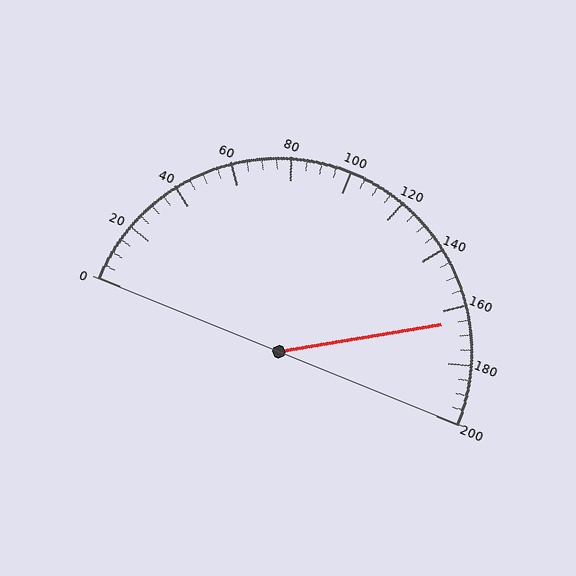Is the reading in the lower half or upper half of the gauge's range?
The reading is in the upper half of the range (0 to 200).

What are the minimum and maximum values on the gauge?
The gauge ranges from 0 to 200.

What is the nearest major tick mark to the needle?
The nearest major tick mark is 160.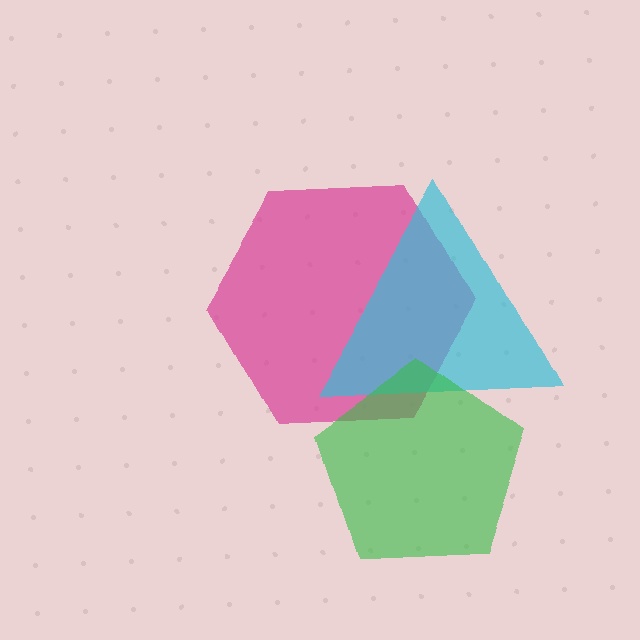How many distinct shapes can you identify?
There are 3 distinct shapes: a magenta hexagon, a cyan triangle, a green pentagon.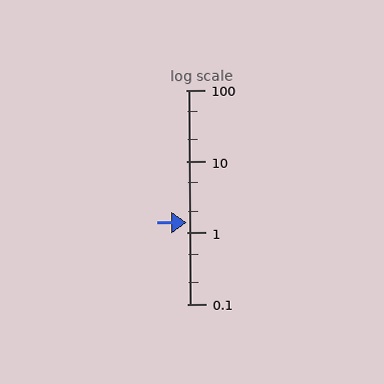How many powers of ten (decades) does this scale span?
The scale spans 3 decades, from 0.1 to 100.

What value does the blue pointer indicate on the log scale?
The pointer indicates approximately 1.4.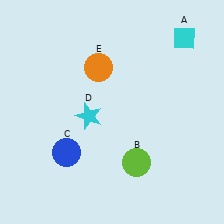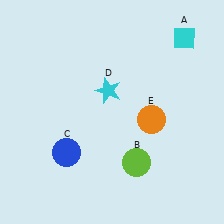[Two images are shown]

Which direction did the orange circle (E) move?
The orange circle (E) moved right.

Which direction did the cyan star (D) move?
The cyan star (D) moved up.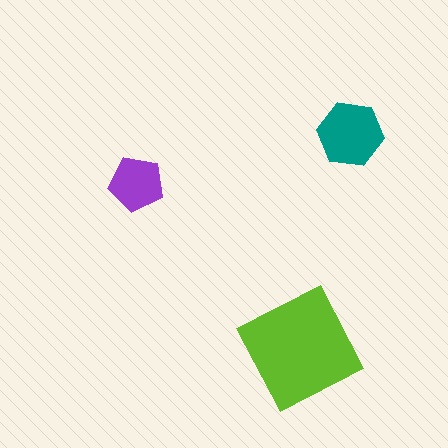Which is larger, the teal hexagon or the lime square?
The lime square.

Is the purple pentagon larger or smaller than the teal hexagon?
Smaller.